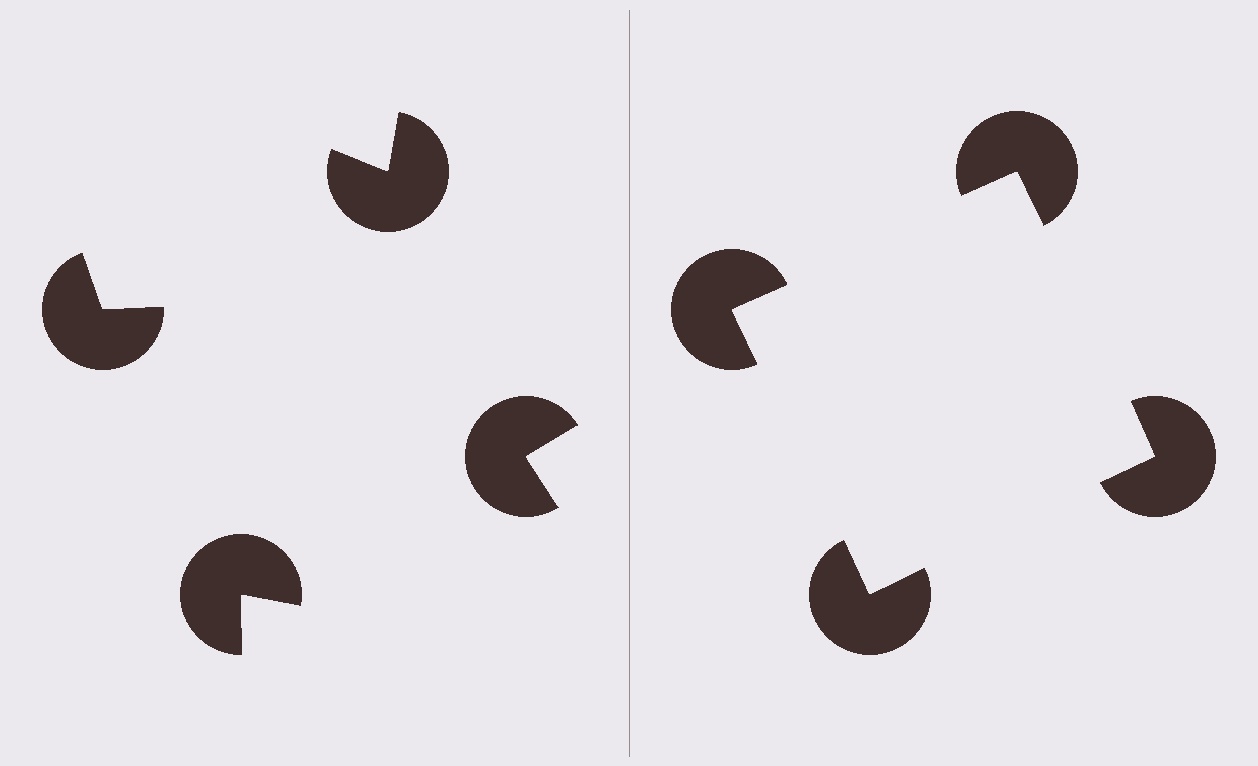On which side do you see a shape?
An illusory square appears on the right side. On the left side the wedge cuts are rotated, so no coherent shape forms.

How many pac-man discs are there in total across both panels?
8 — 4 on each side.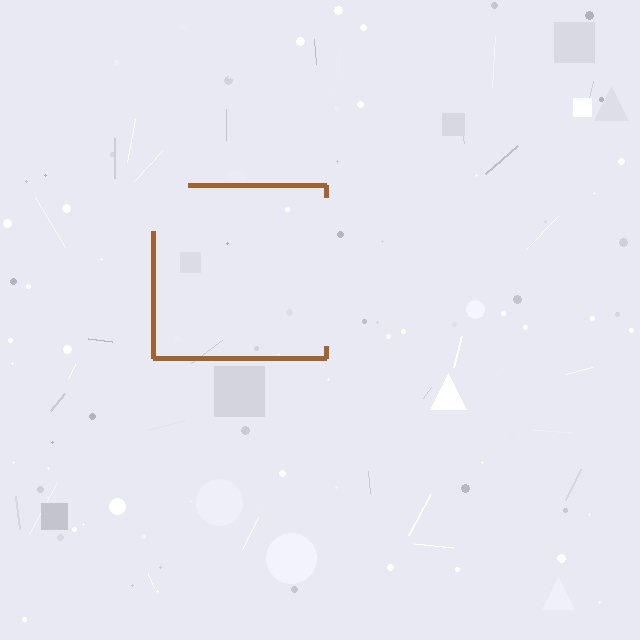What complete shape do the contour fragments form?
The contour fragments form a square.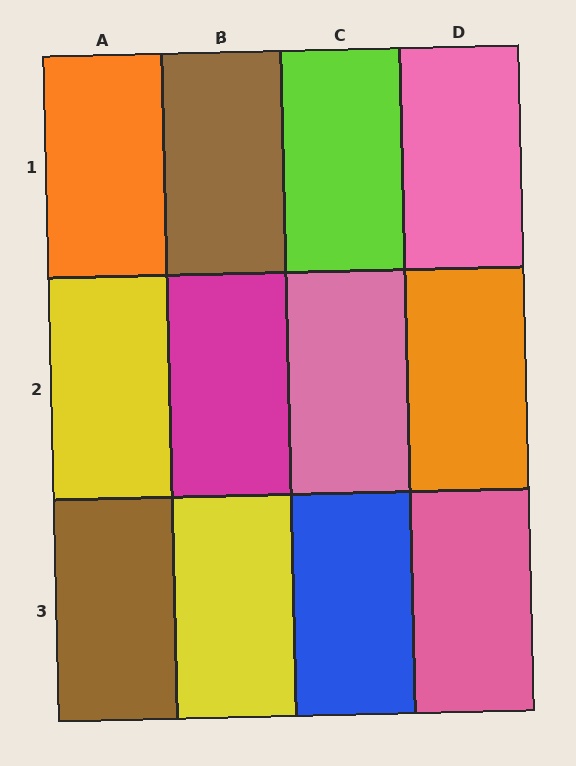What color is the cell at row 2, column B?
Magenta.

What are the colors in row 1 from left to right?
Orange, brown, lime, pink.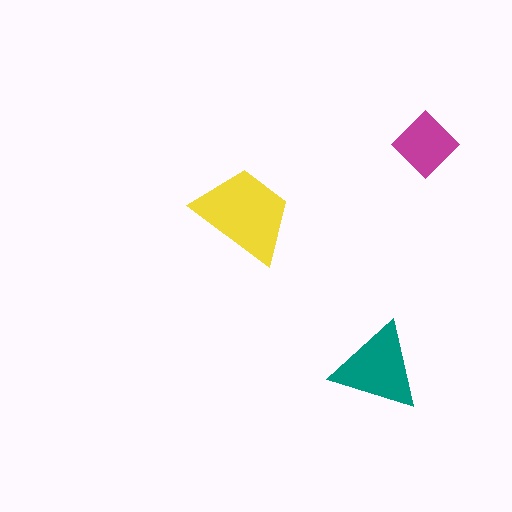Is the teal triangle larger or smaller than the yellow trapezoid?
Smaller.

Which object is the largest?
The yellow trapezoid.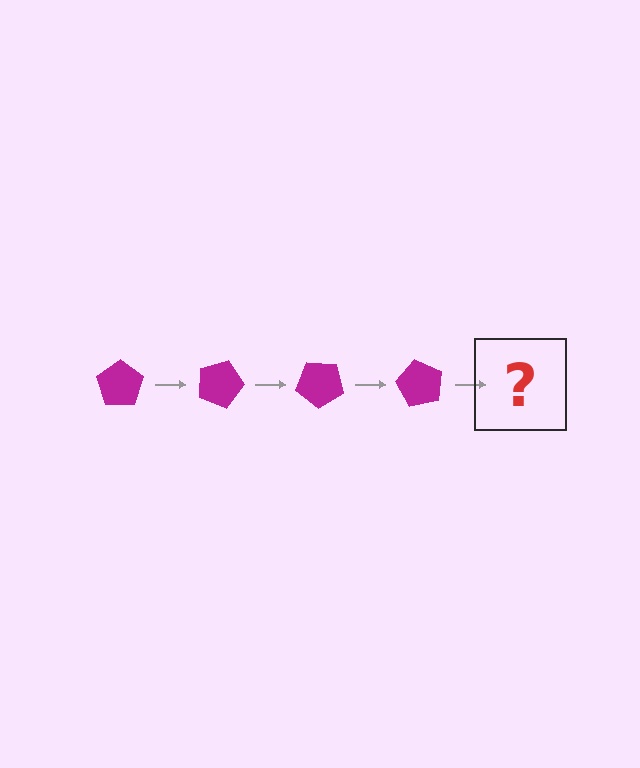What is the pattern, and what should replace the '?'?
The pattern is that the pentagon rotates 20 degrees each step. The '?' should be a magenta pentagon rotated 80 degrees.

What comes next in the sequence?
The next element should be a magenta pentagon rotated 80 degrees.